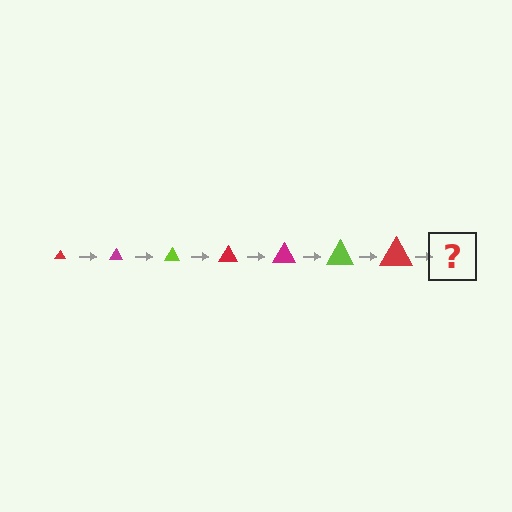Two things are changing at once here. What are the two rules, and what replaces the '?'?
The two rules are that the triangle grows larger each step and the color cycles through red, magenta, and lime. The '?' should be a magenta triangle, larger than the previous one.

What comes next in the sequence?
The next element should be a magenta triangle, larger than the previous one.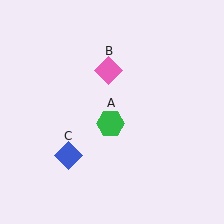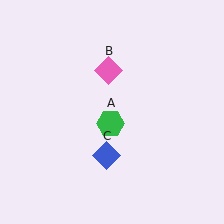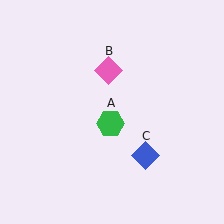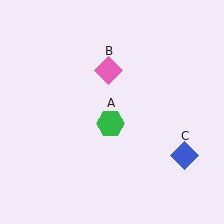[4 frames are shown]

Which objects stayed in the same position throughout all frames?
Green hexagon (object A) and pink diamond (object B) remained stationary.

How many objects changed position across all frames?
1 object changed position: blue diamond (object C).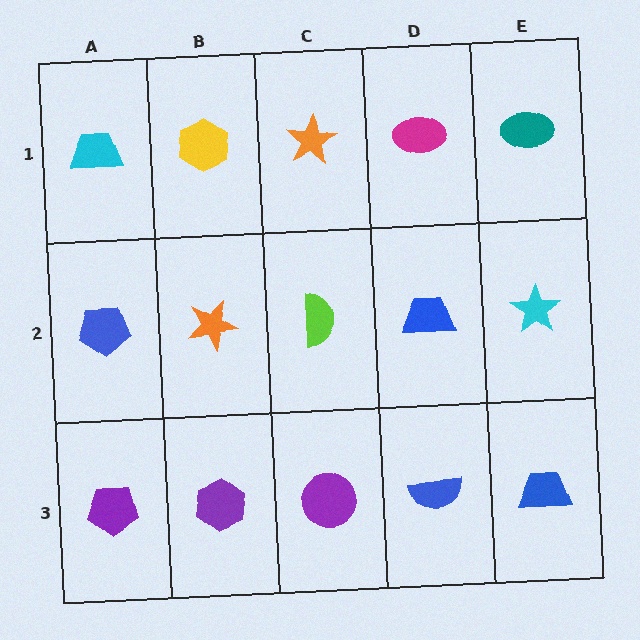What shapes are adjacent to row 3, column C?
A lime semicircle (row 2, column C), a purple hexagon (row 3, column B), a blue semicircle (row 3, column D).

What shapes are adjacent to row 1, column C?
A lime semicircle (row 2, column C), a yellow hexagon (row 1, column B), a magenta ellipse (row 1, column D).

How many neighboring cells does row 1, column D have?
3.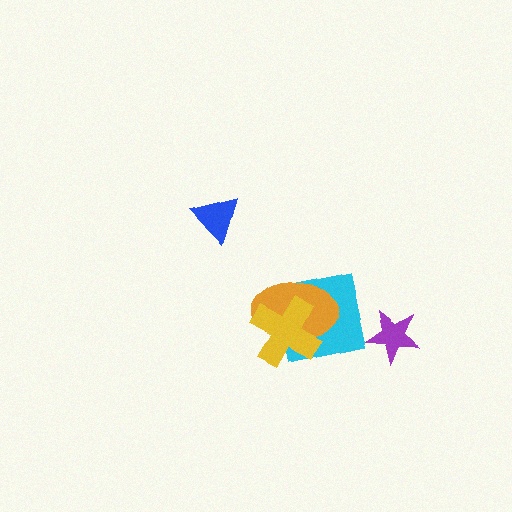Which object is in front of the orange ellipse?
The yellow cross is in front of the orange ellipse.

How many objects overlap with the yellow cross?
2 objects overlap with the yellow cross.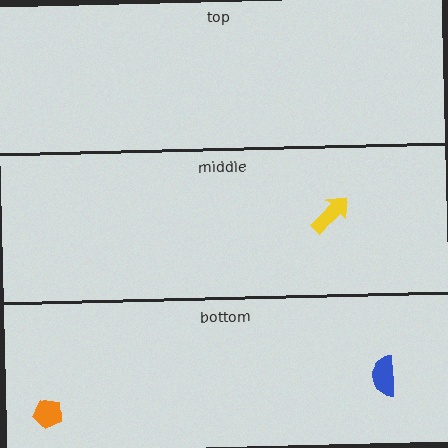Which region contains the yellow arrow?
The middle region.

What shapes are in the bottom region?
The orange pentagon, the blue semicircle.